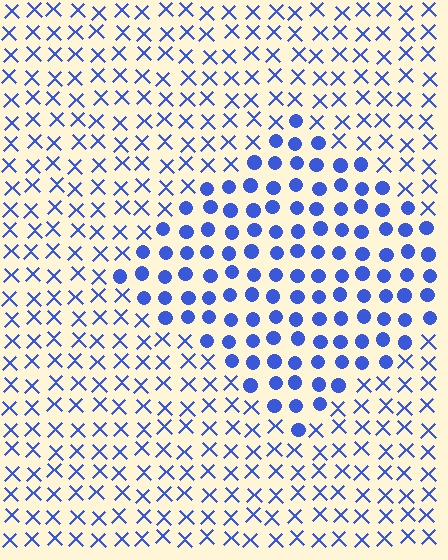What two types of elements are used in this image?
The image uses circles inside the diamond region and X marks outside it.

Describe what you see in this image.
The image is filled with small blue elements arranged in a uniform grid. A diamond-shaped region contains circles, while the surrounding area contains X marks. The boundary is defined purely by the change in element shape.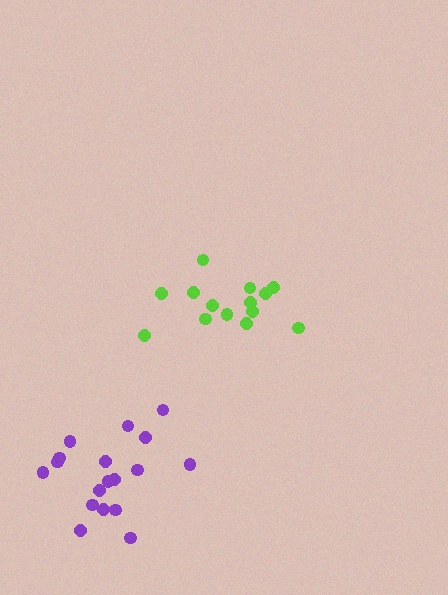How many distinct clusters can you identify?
There are 2 distinct clusters.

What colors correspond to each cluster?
The clusters are colored: purple, lime.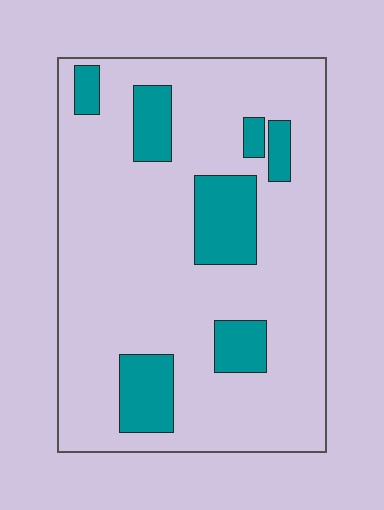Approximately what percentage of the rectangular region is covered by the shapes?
Approximately 20%.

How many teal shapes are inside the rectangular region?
7.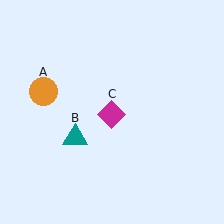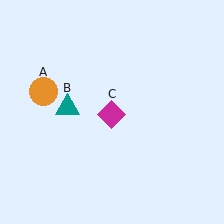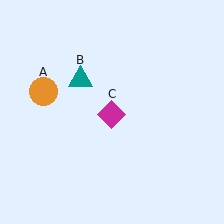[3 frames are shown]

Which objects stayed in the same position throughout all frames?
Orange circle (object A) and magenta diamond (object C) remained stationary.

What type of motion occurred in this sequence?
The teal triangle (object B) rotated clockwise around the center of the scene.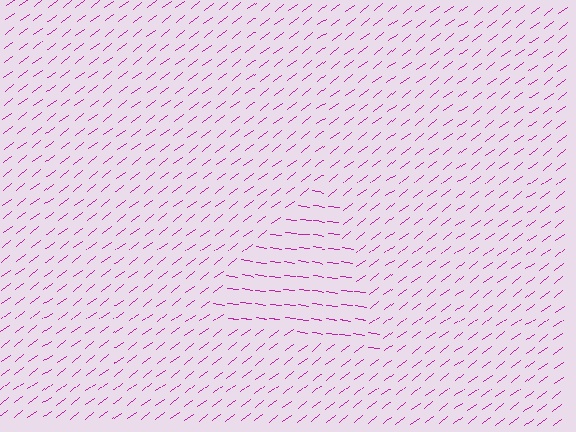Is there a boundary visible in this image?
Yes, there is a texture boundary formed by a change in line orientation.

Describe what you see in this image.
The image is filled with small magenta line segments. A triangle region in the image has lines oriented differently from the surrounding lines, creating a visible texture boundary.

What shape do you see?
I see a triangle.